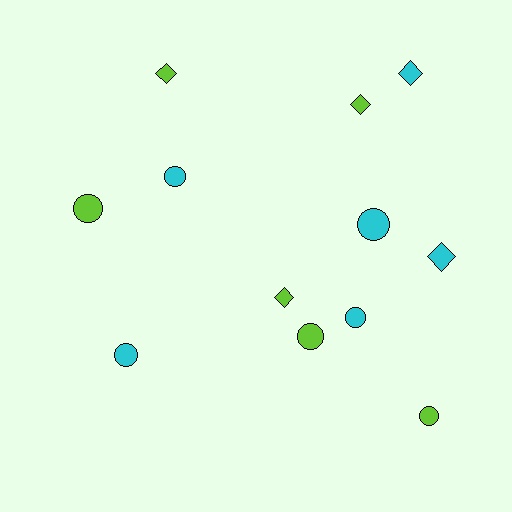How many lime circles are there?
There are 3 lime circles.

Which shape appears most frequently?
Circle, with 7 objects.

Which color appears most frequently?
Cyan, with 6 objects.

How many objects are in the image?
There are 12 objects.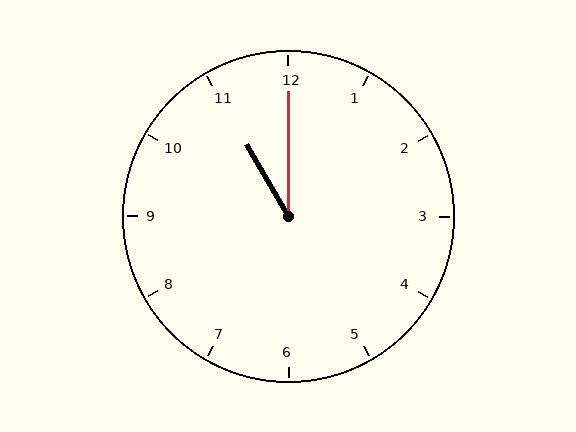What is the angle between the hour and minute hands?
Approximately 30 degrees.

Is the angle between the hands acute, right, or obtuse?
It is acute.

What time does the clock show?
11:00.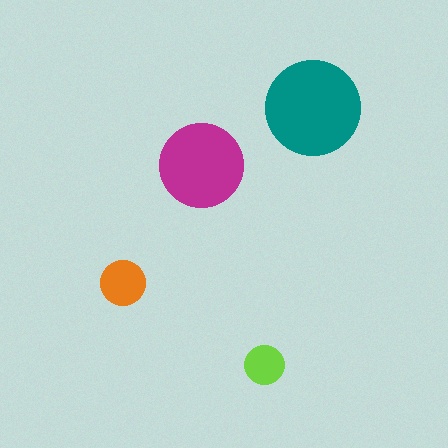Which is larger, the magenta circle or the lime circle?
The magenta one.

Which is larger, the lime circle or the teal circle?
The teal one.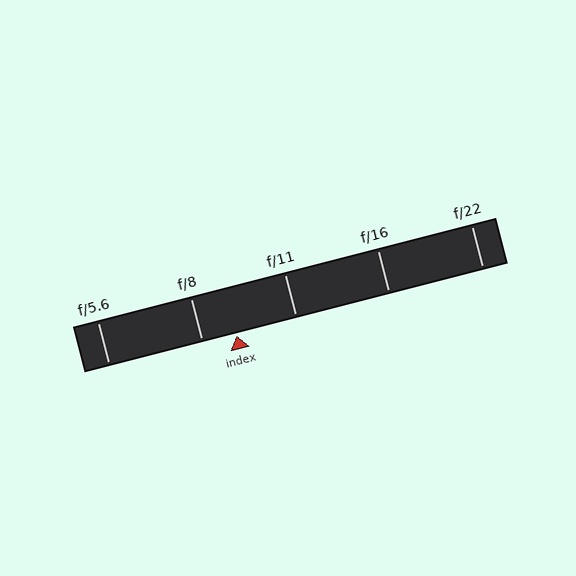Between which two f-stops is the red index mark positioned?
The index mark is between f/8 and f/11.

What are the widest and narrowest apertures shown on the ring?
The widest aperture shown is f/5.6 and the narrowest is f/22.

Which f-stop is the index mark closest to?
The index mark is closest to f/8.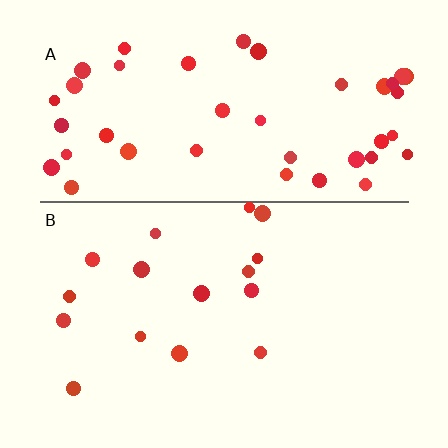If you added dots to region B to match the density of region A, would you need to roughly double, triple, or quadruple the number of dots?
Approximately triple.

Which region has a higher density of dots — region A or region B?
A (the top).